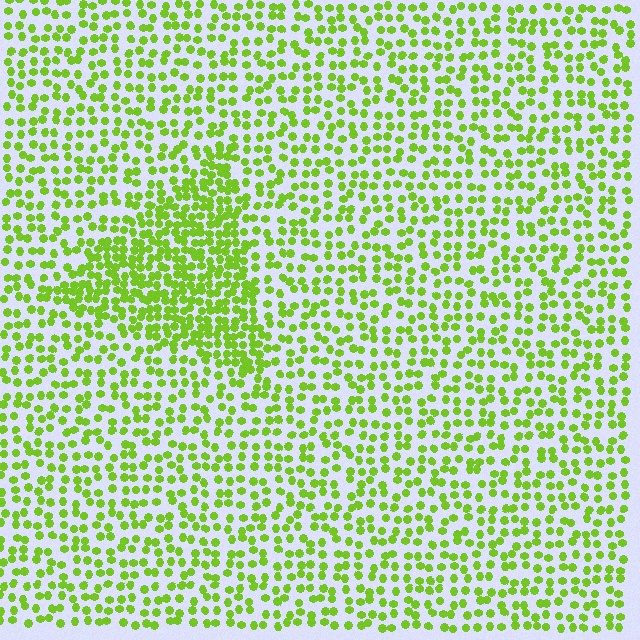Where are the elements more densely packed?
The elements are more densely packed inside the triangle boundary.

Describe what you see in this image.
The image contains small lime elements arranged at two different densities. A triangle-shaped region is visible where the elements are more densely packed than the surrounding area.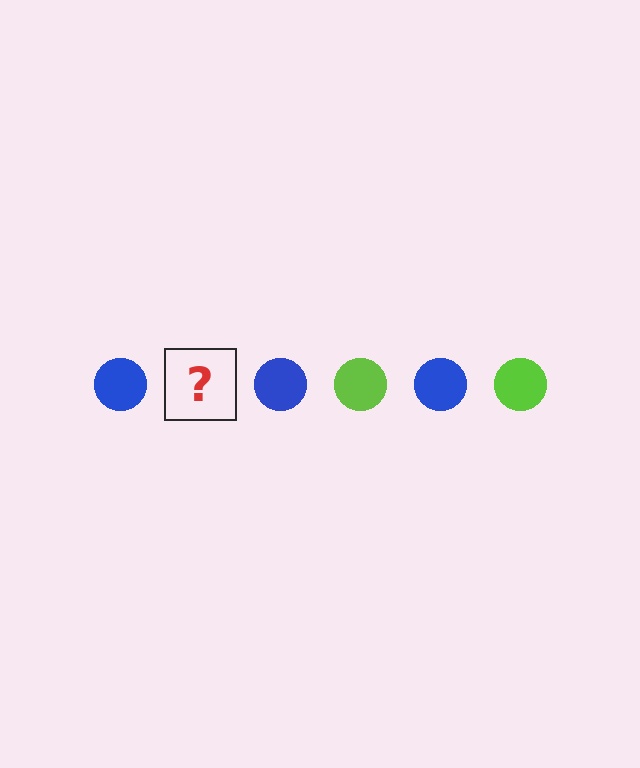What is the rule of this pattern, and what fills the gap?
The rule is that the pattern cycles through blue, lime circles. The gap should be filled with a lime circle.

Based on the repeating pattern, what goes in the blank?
The blank should be a lime circle.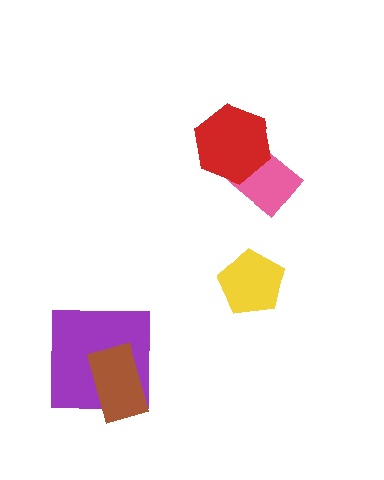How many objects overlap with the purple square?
1 object overlaps with the purple square.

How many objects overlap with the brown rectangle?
1 object overlaps with the brown rectangle.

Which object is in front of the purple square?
The brown rectangle is in front of the purple square.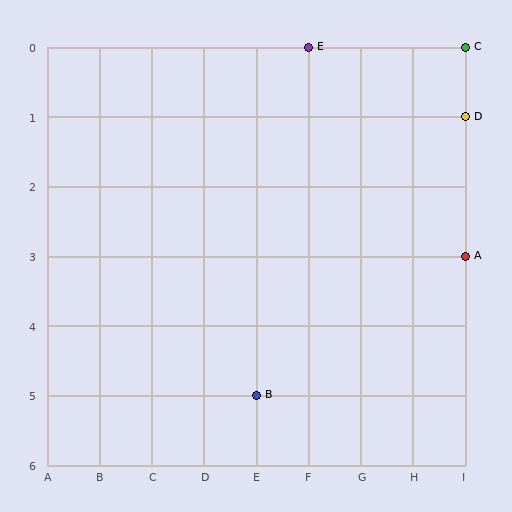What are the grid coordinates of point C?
Point C is at grid coordinates (I, 0).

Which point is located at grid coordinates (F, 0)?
Point E is at (F, 0).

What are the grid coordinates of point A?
Point A is at grid coordinates (I, 3).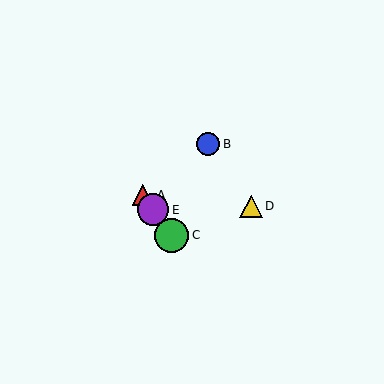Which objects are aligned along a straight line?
Objects A, C, E are aligned along a straight line.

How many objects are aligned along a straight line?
3 objects (A, C, E) are aligned along a straight line.